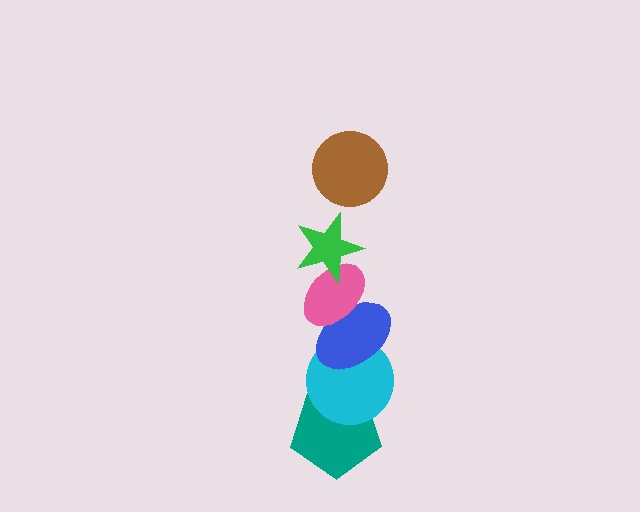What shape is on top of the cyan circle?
The blue ellipse is on top of the cyan circle.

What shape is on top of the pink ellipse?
The green star is on top of the pink ellipse.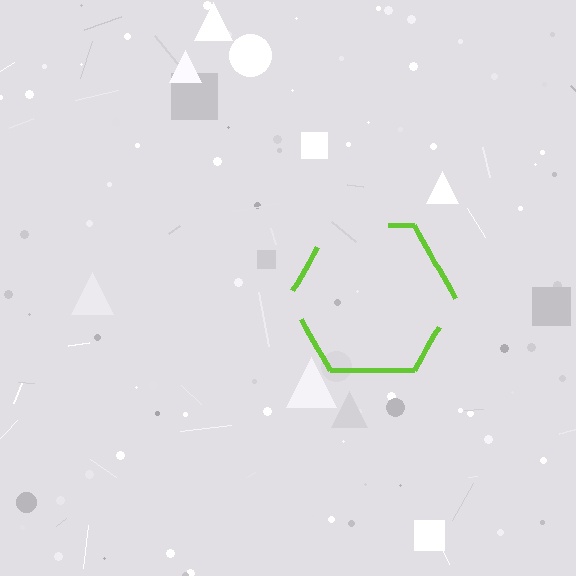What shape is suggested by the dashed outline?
The dashed outline suggests a hexagon.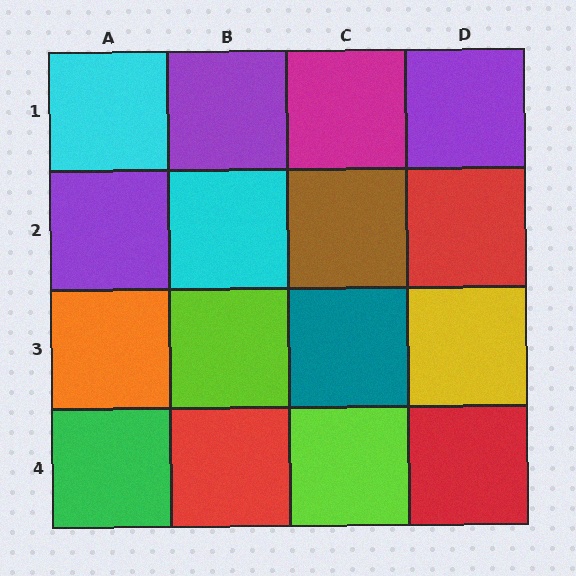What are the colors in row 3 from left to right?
Orange, lime, teal, yellow.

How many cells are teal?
1 cell is teal.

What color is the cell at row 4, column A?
Green.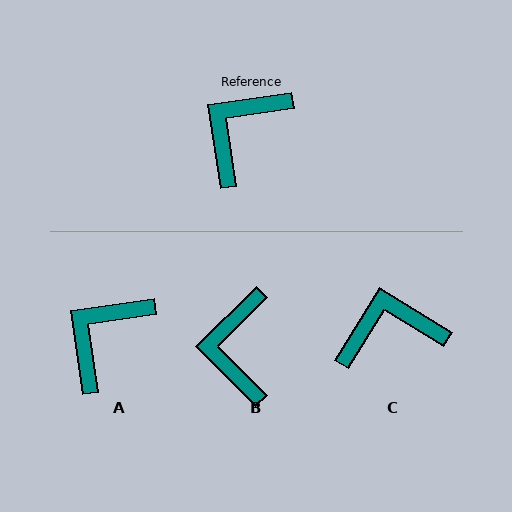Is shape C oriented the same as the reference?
No, it is off by about 40 degrees.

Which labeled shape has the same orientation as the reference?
A.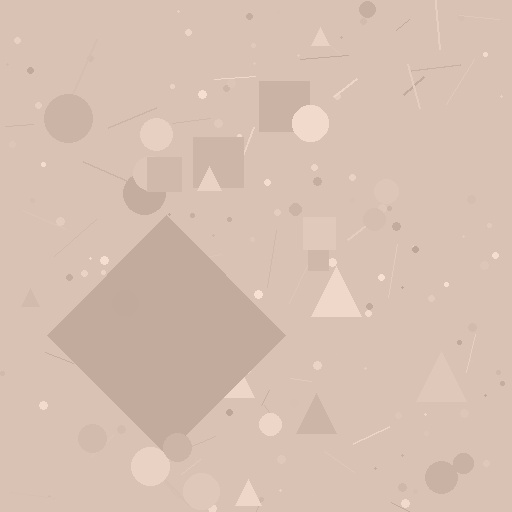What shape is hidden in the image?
A diamond is hidden in the image.